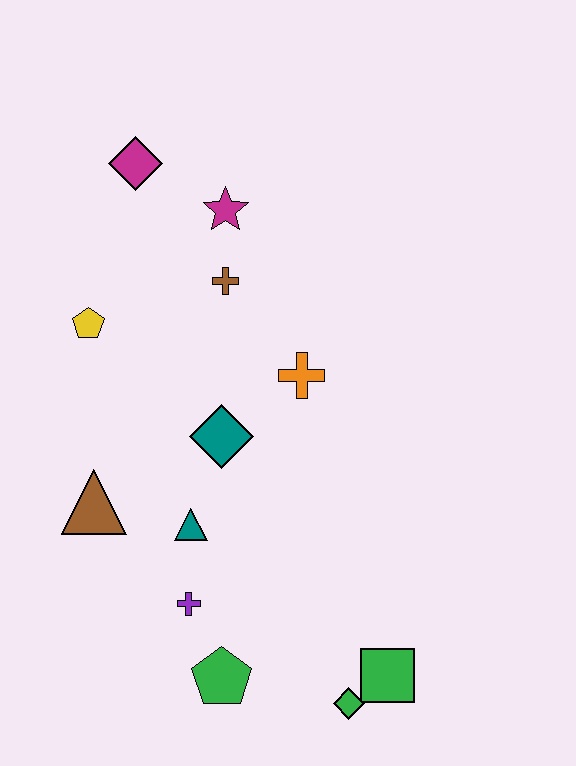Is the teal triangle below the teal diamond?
Yes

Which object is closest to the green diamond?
The green square is closest to the green diamond.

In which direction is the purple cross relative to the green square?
The purple cross is to the left of the green square.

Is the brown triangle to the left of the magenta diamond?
Yes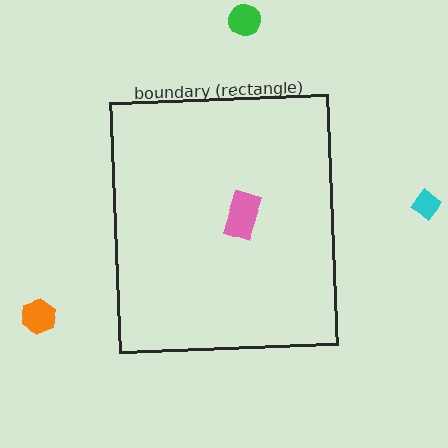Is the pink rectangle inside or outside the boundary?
Inside.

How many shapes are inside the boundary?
1 inside, 3 outside.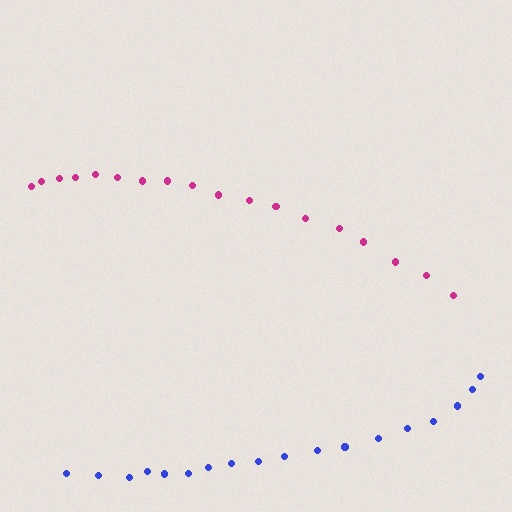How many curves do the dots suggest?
There are 2 distinct paths.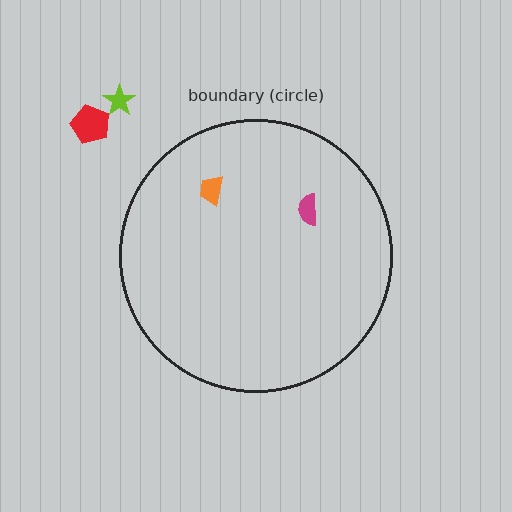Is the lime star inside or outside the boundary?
Outside.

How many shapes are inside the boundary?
2 inside, 2 outside.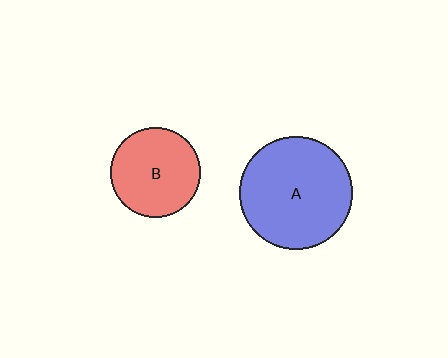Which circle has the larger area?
Circle A (blue).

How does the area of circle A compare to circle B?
Approximately 1.6 times.